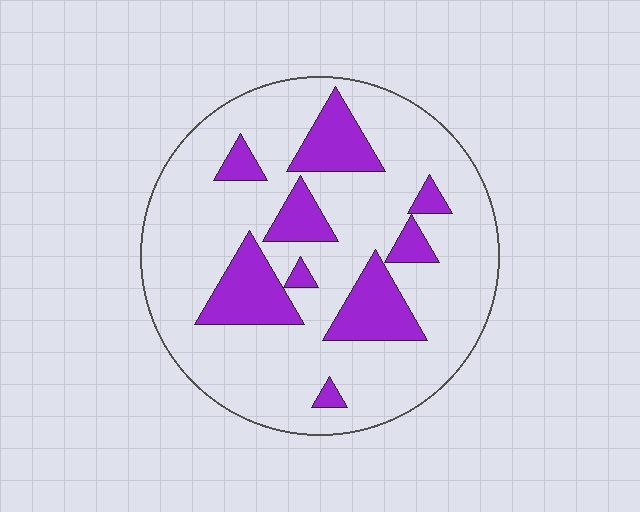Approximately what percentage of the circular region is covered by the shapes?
Approximately 20%.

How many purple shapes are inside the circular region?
9.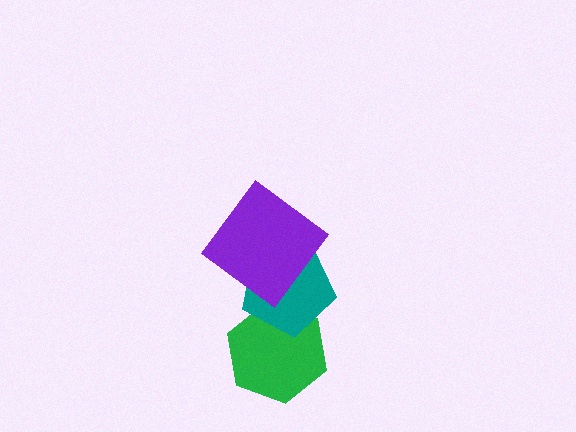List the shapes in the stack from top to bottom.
From top to bottom: the purple diamond, the teal pentagon, the green hexagon.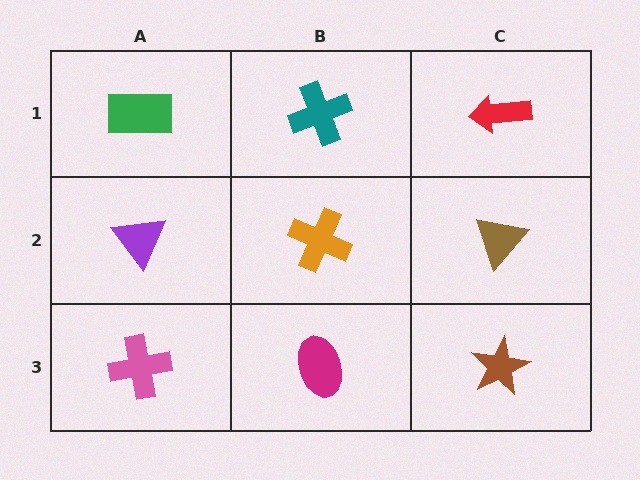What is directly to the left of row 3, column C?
A magenta ellipse.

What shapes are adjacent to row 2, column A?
A green rectangle (row 1, column A), a pink cross (row 3, column A), an orange cross (row 2, column B).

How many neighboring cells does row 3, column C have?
2.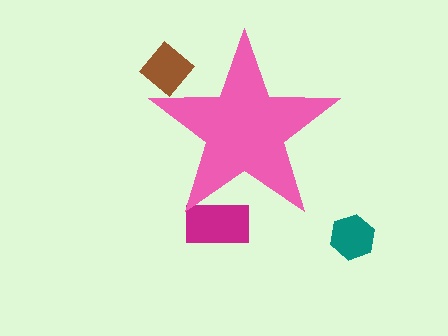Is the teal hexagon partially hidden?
No, the teal hexagon is fully visible.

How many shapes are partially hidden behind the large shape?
2 shapes are partially hidden.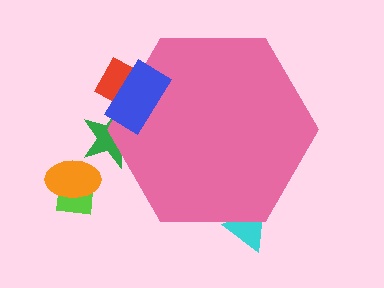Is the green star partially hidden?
Yes, the green star is partially hidden behind the pink hexagon.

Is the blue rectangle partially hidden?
No, the blue rectangle is fully visible.